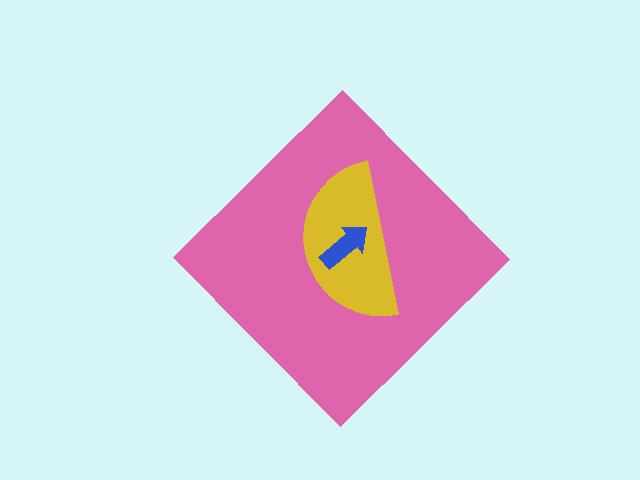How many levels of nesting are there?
3.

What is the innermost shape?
The blue arrow.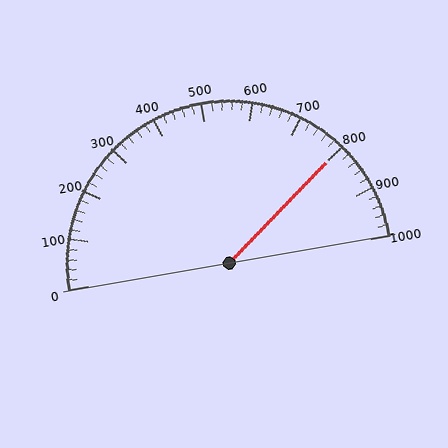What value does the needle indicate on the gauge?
The needle indicates approximately 800.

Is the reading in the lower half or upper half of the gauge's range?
The reading is in the upper half of the range (0 to 1000).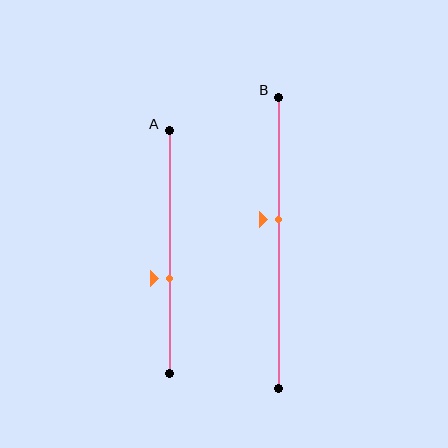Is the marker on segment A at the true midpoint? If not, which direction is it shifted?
No, the marker on segment A is shifted downward by about 11% of the segment length.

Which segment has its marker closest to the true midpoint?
Segment B has its marker closest to the true midpoint.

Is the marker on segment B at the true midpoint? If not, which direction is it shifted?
No, the marker on segment B is shifted upward by about 8% of the segment length.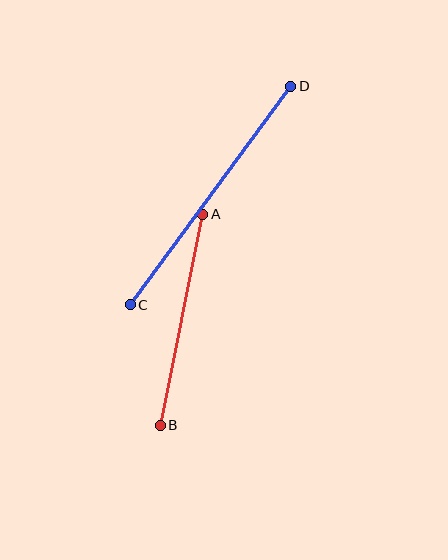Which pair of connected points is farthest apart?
Points C and D are farthest apart.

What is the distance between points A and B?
The distance is approximately 215 pixels.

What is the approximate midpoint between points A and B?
The midpoint is at approximately (182, 320) pixels.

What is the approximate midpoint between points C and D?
The midpoint is at approximately (211, 196) pixels.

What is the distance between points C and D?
The distance is approximately 271 pixels.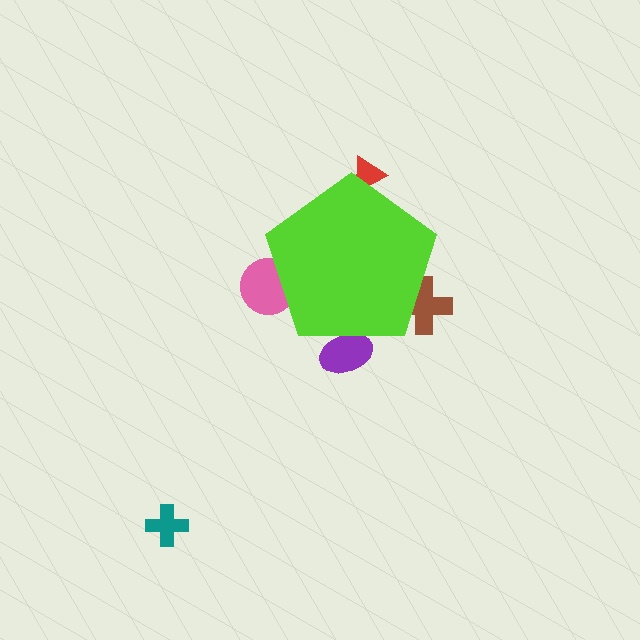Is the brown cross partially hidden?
Yes, the brown cross is partially hidden behind the lime pentagon.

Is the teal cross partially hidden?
No, the teal cross is fully visible.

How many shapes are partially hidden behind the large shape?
4 shapes are partially hidden.